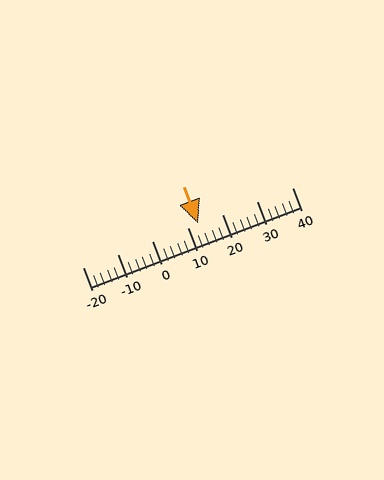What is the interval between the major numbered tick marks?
The major tick marks are spaced 10 units apart.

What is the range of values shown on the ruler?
The ruler shows values from -20 to 40.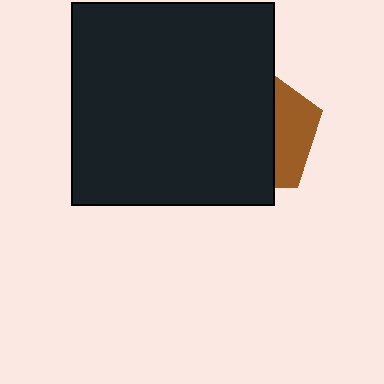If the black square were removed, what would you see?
You would see the complete brown pentagon.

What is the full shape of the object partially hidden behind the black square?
The partially hidden object is a brown pentagon.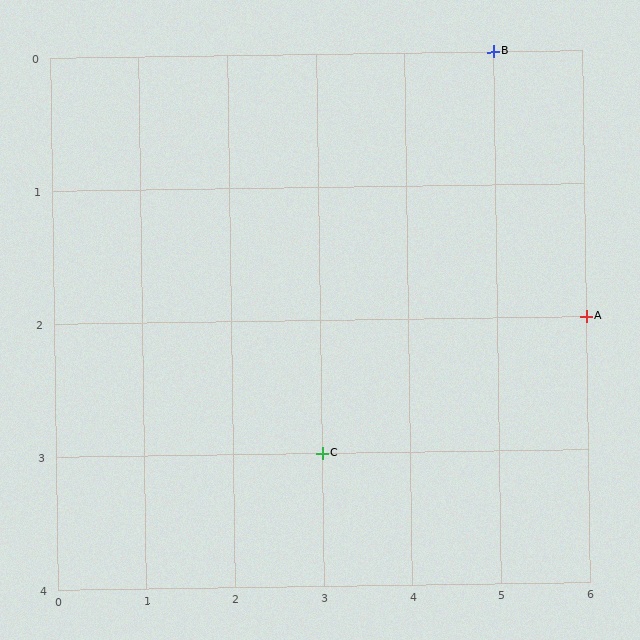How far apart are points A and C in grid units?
Points A and C are 3 columns and 1 row apart (about 3.2 grid units diagonally).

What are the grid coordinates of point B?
Point B is at grid coordinates (5, 0).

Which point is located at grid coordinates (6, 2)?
Point A is at (6, 2).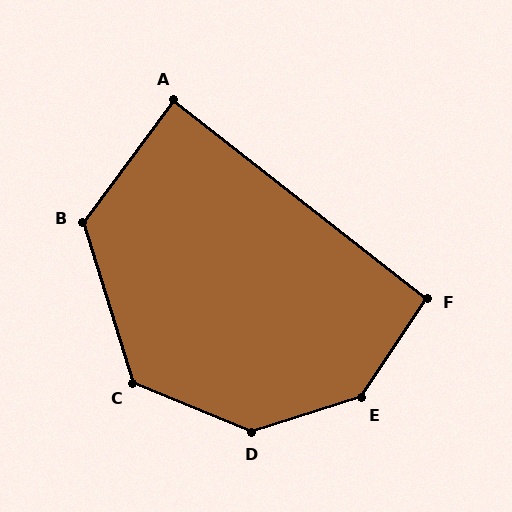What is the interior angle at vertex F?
Approximately 94 degrees (approximately right).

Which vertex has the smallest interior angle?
A, at approximately 89 degrees.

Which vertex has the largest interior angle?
E, at approximately 141 degrees.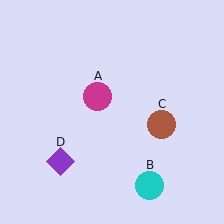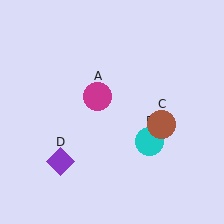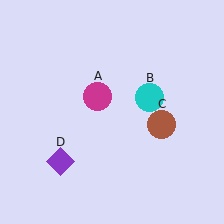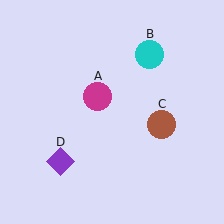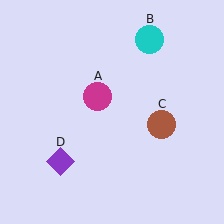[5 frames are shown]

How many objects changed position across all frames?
1 object changed position: cyan circle (object B).